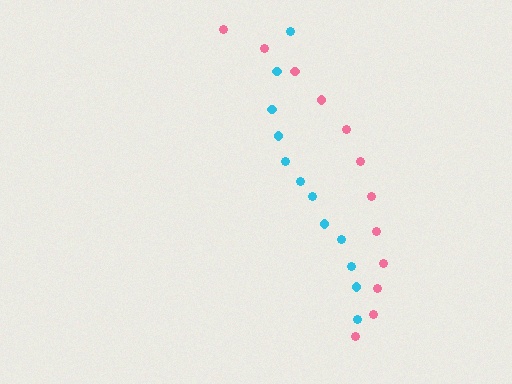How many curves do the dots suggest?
There are 2 distinct paths.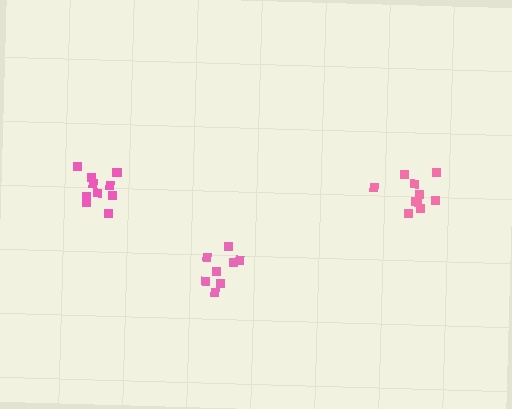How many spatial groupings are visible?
There are 3 spatial groupings.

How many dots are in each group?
Group 1: 10 dots, Group 2: 8 dots, Group 3: 10 dots (28 total).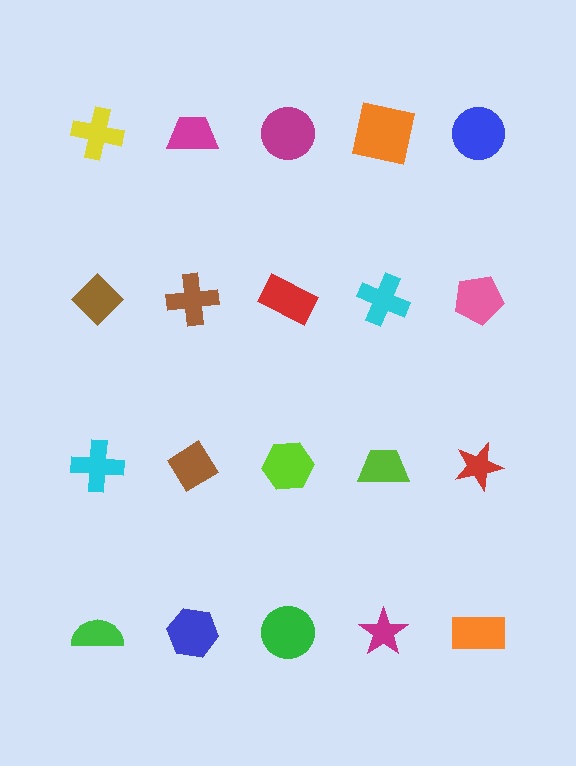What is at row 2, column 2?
A brown cross.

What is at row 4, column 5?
An orange rectangle.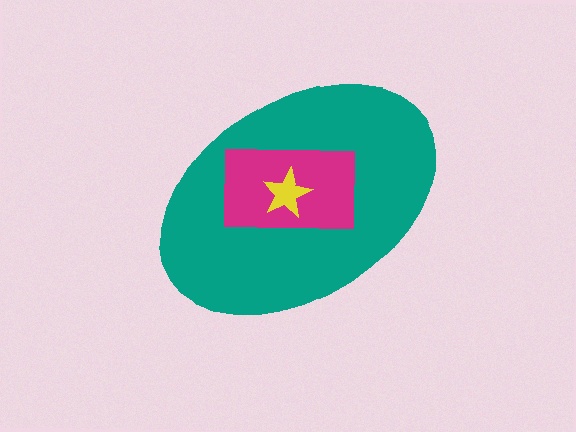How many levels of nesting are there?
3.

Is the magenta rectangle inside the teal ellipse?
Yes.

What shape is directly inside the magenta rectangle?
The yellow star.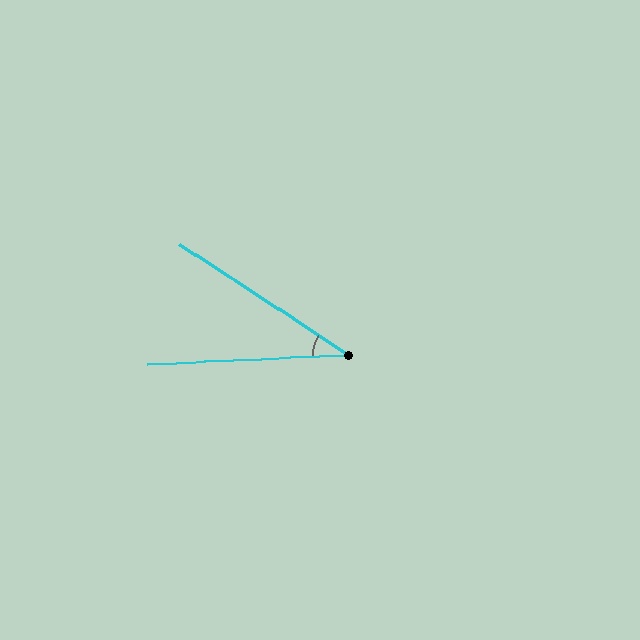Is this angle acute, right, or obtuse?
It is acute.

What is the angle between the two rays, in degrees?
Approximately 36 degrees.